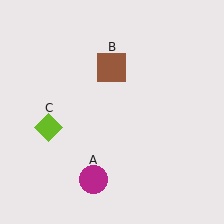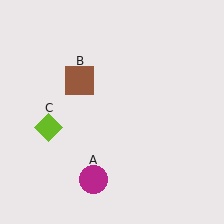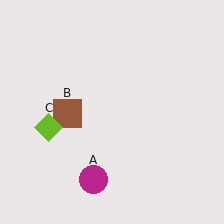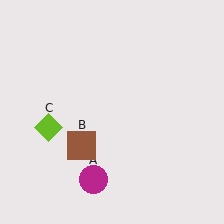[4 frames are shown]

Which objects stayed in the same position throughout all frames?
Magenta circle (object A) and lime diamond (object C) remained stationary.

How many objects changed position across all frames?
1 object changed position: brown square (object B).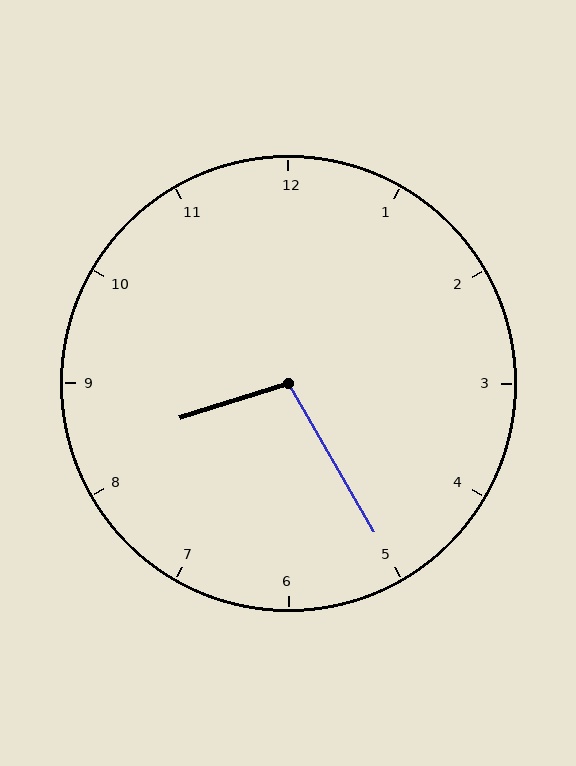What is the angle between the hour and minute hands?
Approximately 102 degrees.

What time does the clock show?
8:25.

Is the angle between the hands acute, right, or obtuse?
It is obtuse.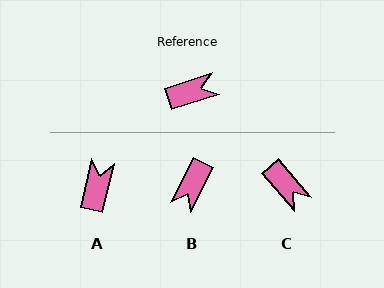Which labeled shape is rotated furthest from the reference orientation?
B, about 135 degrees away.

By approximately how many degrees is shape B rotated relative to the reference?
Approximately 135 degrees clockwise.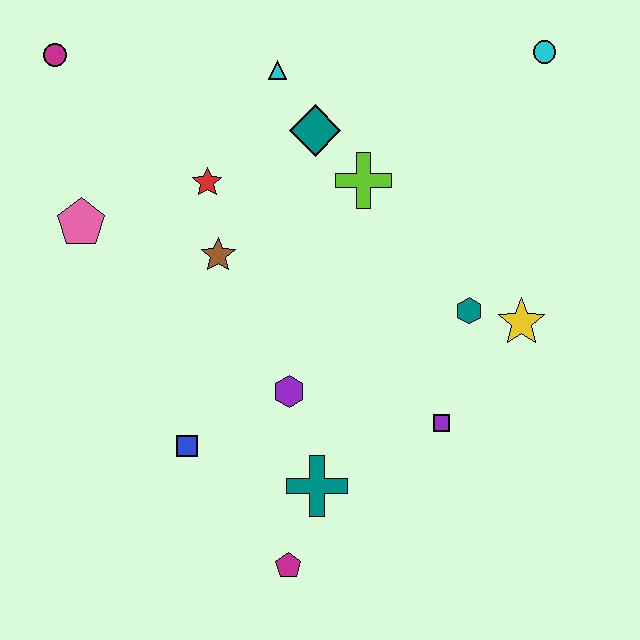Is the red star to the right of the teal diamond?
No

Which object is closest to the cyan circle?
The lime cross is closest to the cyan circle.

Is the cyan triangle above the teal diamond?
Yes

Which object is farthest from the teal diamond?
The magenta pentagon is farthest from the teal diamond.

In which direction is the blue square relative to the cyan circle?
The blue square is below the cyan circle.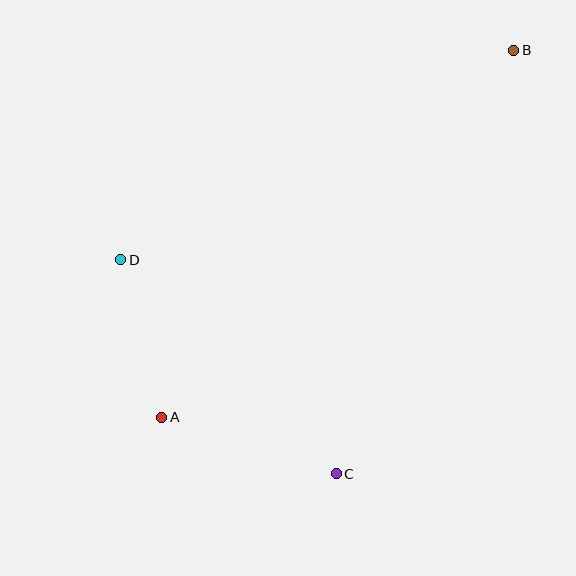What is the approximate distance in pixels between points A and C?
The distance between A and C is approximately 183 pixels.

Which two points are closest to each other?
Points A and D are closest to each other.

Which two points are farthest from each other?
Points A and B are farthest from each other.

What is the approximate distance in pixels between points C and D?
The distance between C and D is approximately 304 pixels.